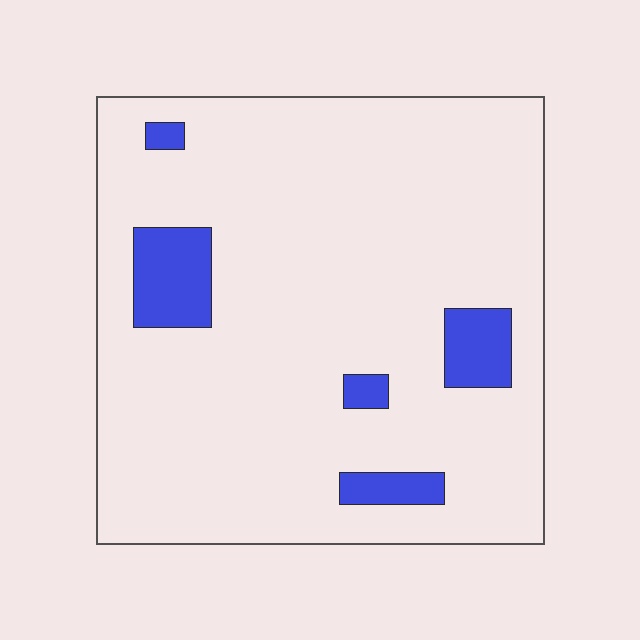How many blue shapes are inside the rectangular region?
5.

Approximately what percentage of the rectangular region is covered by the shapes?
Approximately 10%.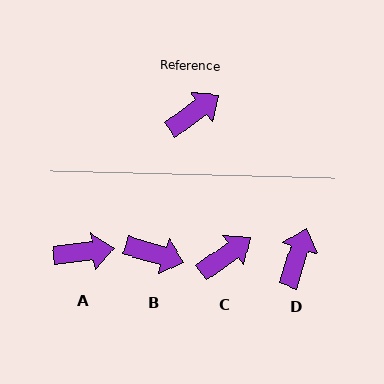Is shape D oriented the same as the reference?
No, it is off by about 36 degrees.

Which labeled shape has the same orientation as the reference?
C.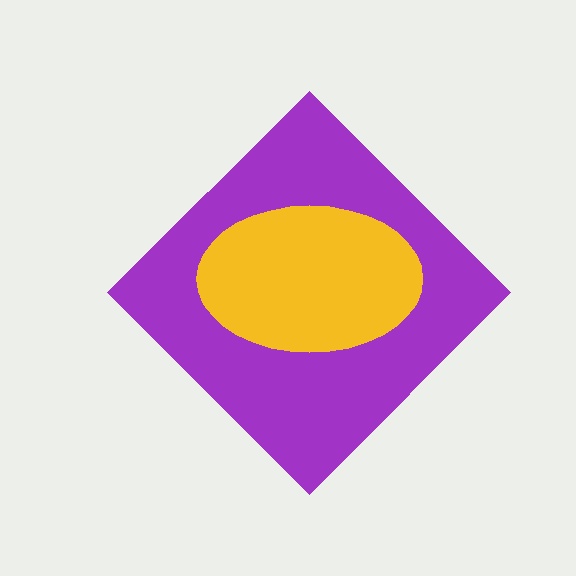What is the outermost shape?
The purple diamond.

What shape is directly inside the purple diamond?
The yellow ellipse.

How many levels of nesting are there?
2.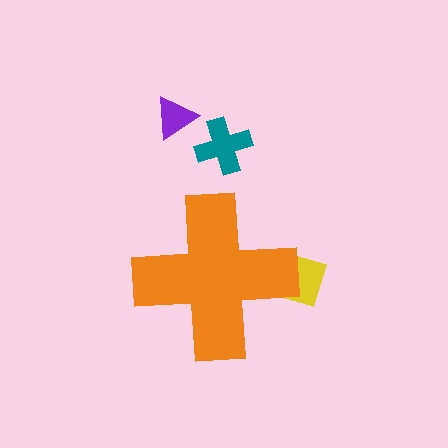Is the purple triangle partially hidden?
No, the purple triangle is fully visible.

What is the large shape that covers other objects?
An orange cross.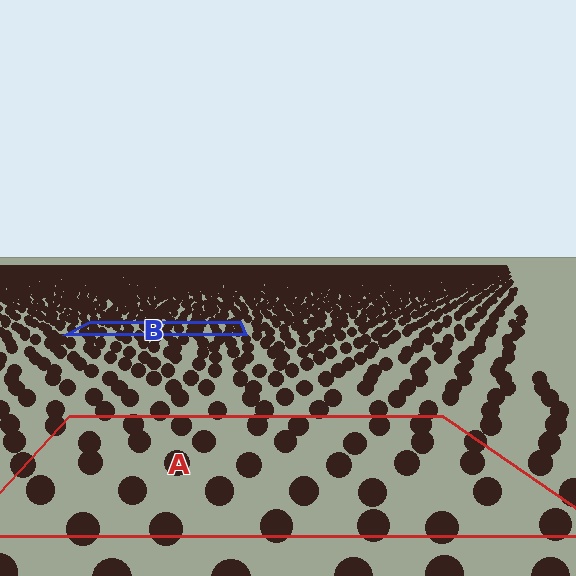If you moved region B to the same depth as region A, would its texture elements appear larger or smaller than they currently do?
They would appear larger. At a closer depth, the same texture elements are projected at a bigger on-screen size.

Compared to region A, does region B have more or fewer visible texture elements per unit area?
Region B has more texture elements per unit area — they are packed more densely because it is farther away.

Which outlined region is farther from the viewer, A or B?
Region B is farther from the viewer — the texture elements inside it appear smaller and more densely packed.